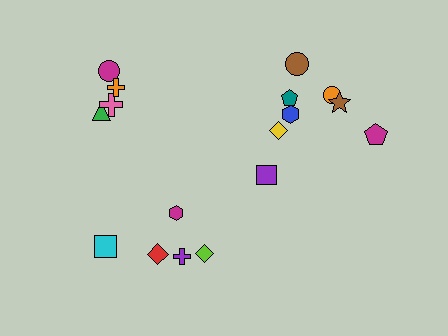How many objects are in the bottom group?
There are 5 objects.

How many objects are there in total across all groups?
There are 17 objects.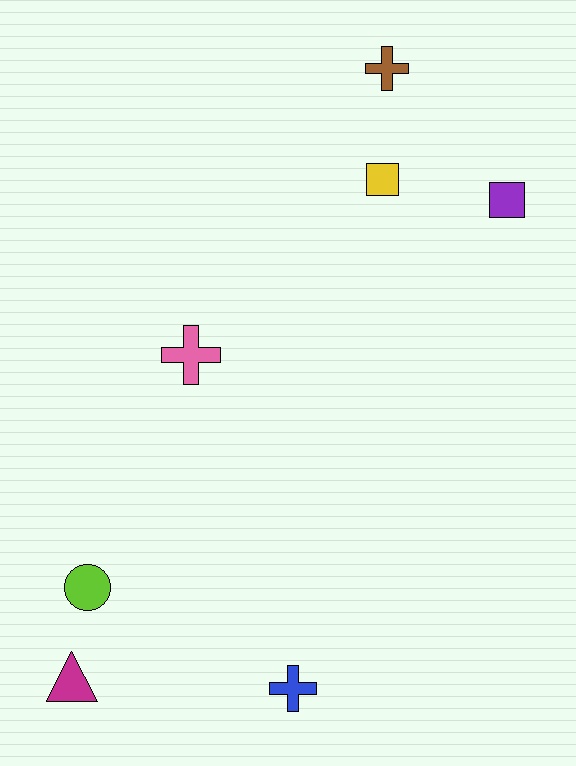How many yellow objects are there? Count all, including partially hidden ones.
There is 1 yellow object.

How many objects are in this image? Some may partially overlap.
There are 7 objects.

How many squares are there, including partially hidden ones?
There are 2 squares.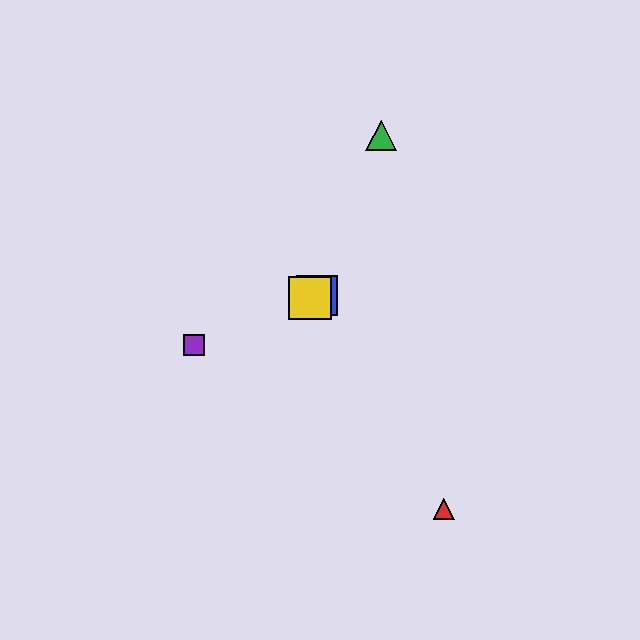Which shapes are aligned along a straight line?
The blue square, the yellow square, the purple square are aligned along a straight line.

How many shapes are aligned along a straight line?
3 shapes (the blue square, the yellow square, the purple square) are aligned along a straight line.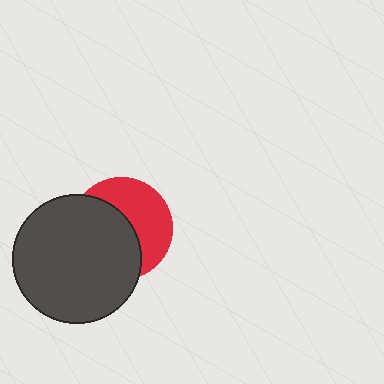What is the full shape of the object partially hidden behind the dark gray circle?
The partially hidden object is a red circle.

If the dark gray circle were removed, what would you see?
You would see the complete red circle.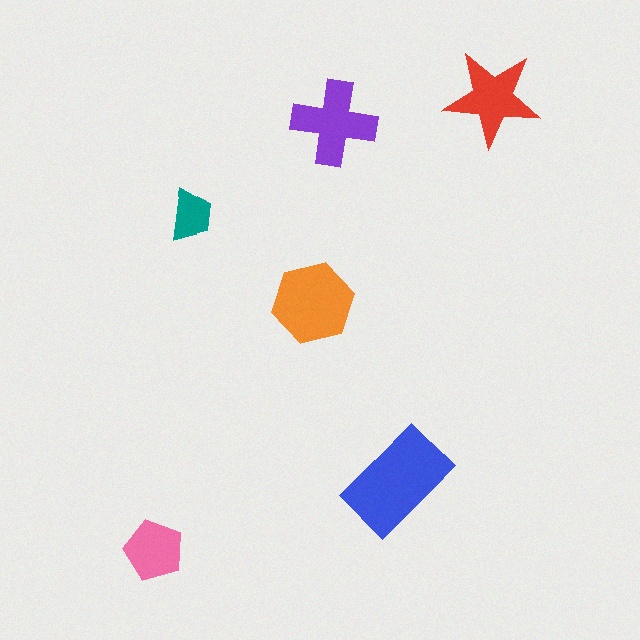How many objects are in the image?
There are 6 objects in the image.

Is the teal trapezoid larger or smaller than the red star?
Smaller.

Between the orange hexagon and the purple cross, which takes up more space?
The orange hexagon.